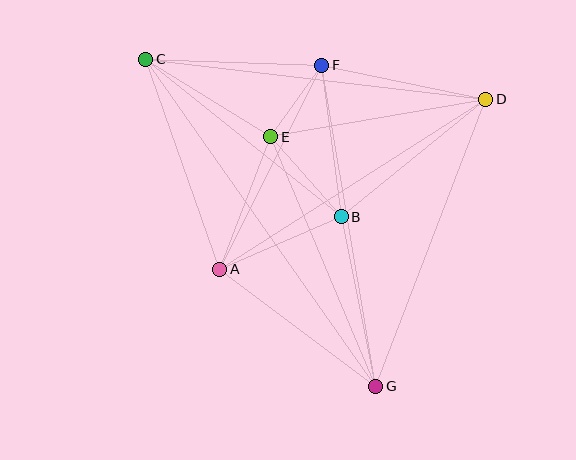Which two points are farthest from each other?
Points C and G are farthest from each other.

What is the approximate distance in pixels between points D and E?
The distance between D and E is approximately 218 pixels.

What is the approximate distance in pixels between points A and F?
The distance between A and F is approximately 228 pixels.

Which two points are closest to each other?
Points E and F are closest to each other.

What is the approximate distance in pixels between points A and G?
The distance between A and G is approximately 195 pixels.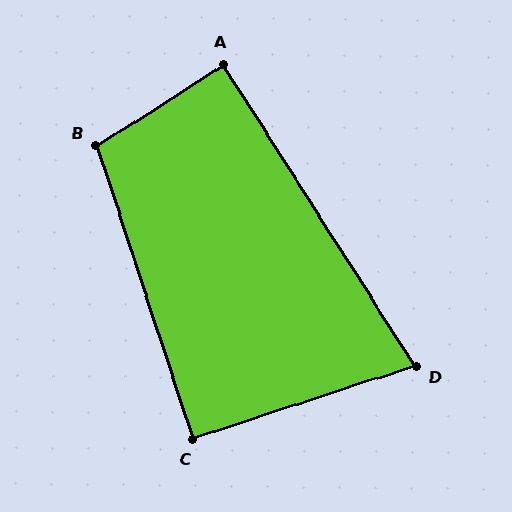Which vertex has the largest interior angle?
B, at approximately 104 degrees.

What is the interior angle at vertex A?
Approximately 90 degrees (approximately right).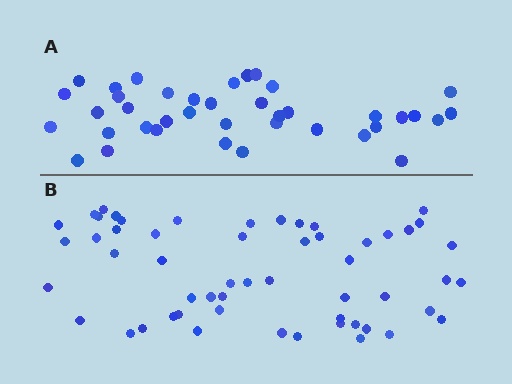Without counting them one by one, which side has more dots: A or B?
Region B (the bottom region) has more dots.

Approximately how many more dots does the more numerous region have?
Region B has approximately 15 more dots than region A.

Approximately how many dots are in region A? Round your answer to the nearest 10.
About 40 dots. (The exact count is 39, which rounds to 40.)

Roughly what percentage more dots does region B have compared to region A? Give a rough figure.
About 40% more.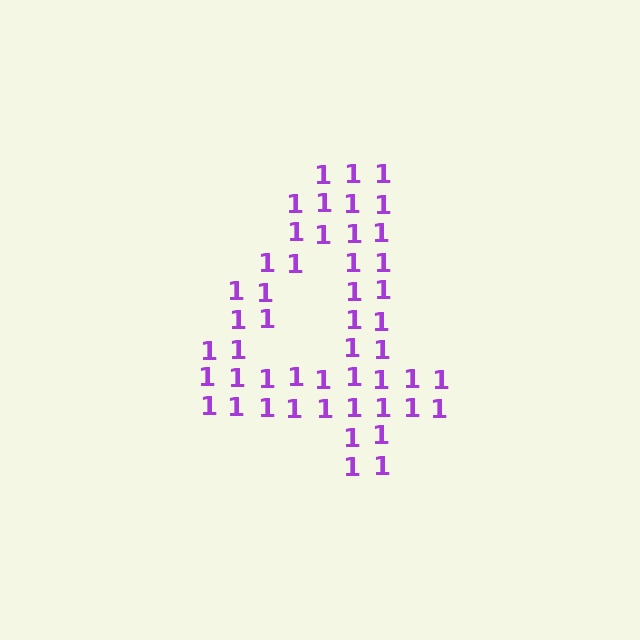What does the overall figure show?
The overall figure shows the digit 4.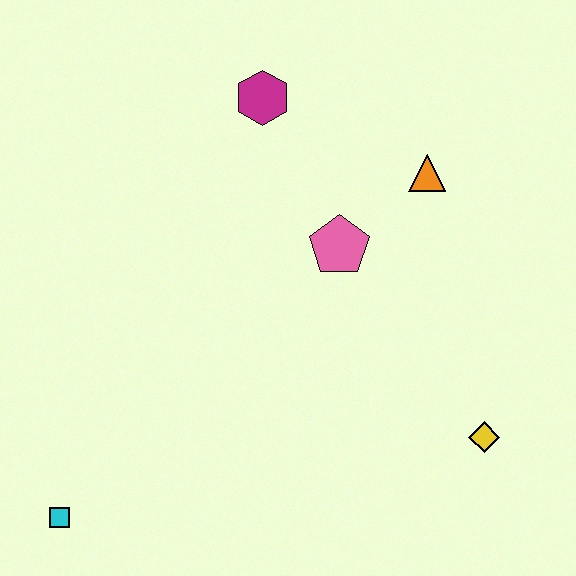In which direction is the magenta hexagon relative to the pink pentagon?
The magenta hexagon is above the pink pentagon.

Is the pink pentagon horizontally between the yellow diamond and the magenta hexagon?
Yes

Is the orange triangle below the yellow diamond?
No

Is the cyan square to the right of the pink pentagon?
No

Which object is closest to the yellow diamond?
The pink pentagon is closest to the yellow diamond.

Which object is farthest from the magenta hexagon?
The cyan square is farthest from the magenta hexagon.